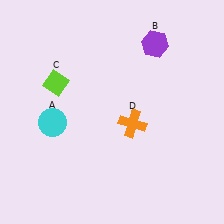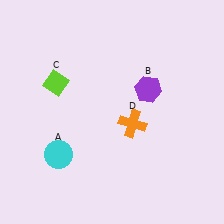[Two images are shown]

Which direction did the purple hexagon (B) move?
The purple hexagon (B) moved down.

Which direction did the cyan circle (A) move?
The cyan circle (A) moved down.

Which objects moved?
The objects that moved are: the cyan circle (A), the purple hexagon (B).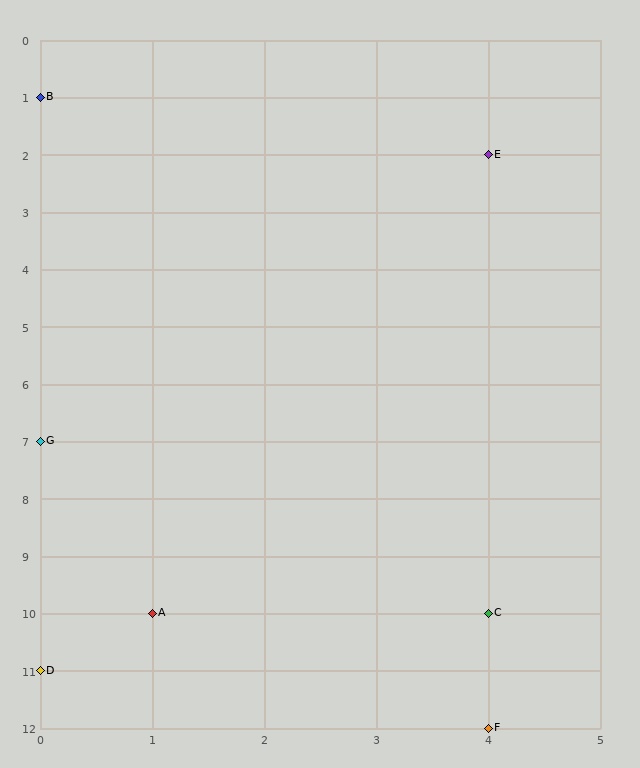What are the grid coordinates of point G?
Point G is at grid coordinates (0, 7).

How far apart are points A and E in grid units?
Points A and E are 3 columns and 8 rows apart (about 8.5 grid units diagonally).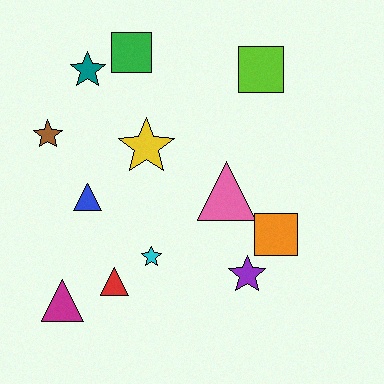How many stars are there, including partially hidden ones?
There are 5 stars.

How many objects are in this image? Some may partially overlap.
There are 12 objects.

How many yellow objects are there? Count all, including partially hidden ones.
There is 1 yellow object.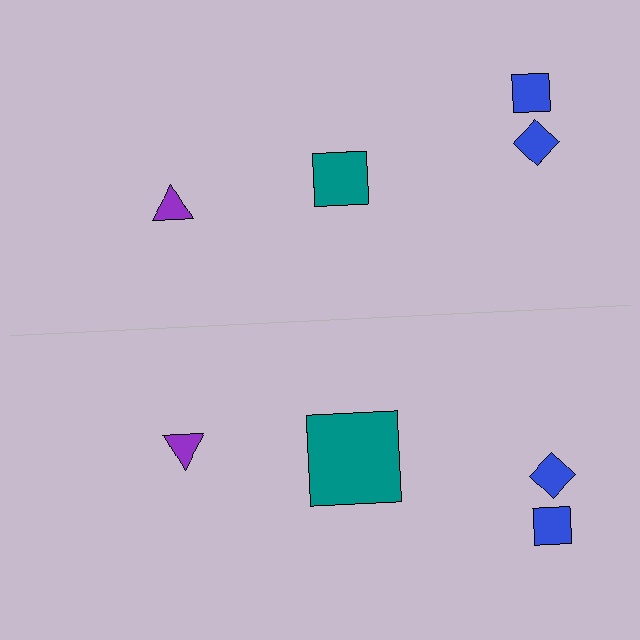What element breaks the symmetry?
The teal square on the bottom side has a different size than its mirror counterpart.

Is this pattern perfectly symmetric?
No, the pattern is not perfectly symmetric. The teal square on the bottom side has a different size than its mirror counterpart.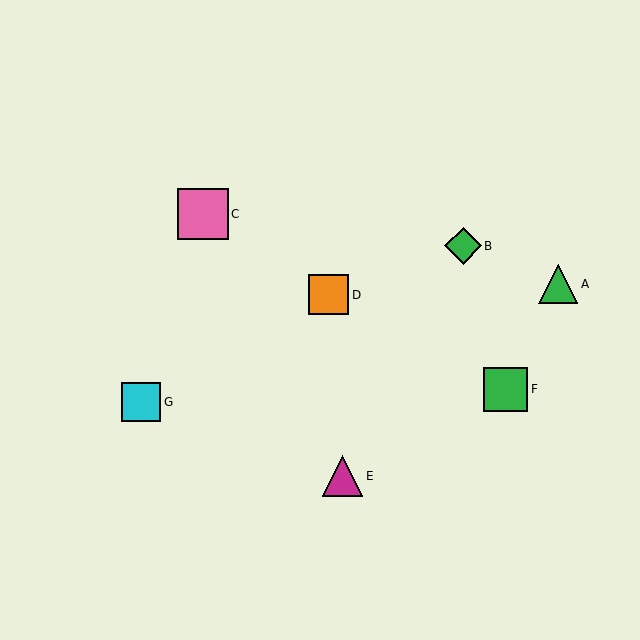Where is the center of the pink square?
The center of the pink square is at (203, 214).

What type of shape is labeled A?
Shape A is a green triangle.